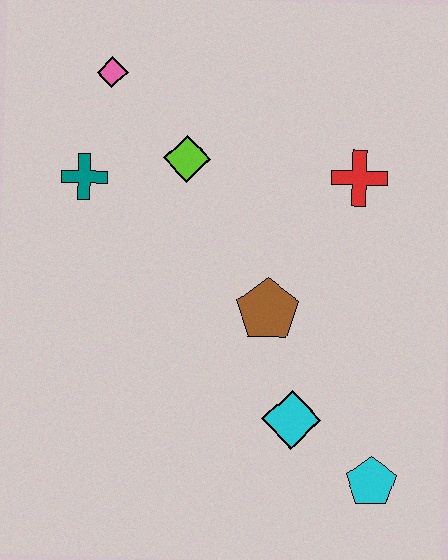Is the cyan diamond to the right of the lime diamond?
Yes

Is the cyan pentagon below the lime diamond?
Yes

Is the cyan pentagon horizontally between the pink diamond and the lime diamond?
No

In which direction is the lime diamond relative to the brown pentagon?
The lime diamond is above the brown pentagon.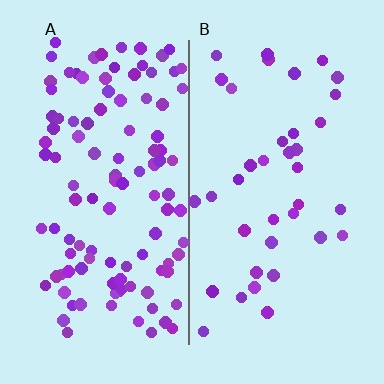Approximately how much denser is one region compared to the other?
Approximately 2.9× — region A over region B.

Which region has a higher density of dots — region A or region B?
A (the left).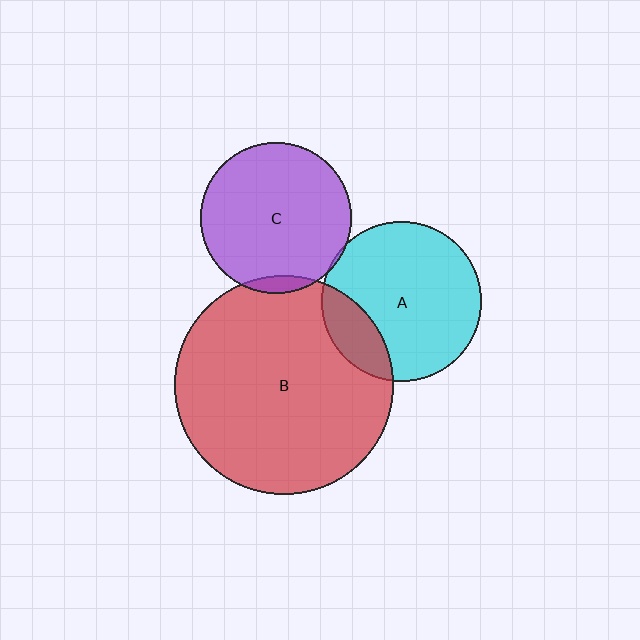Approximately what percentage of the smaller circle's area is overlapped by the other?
Approximately 20%.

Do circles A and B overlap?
Yes.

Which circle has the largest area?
Circle B (red).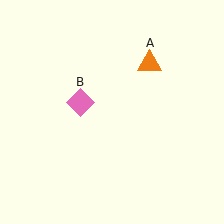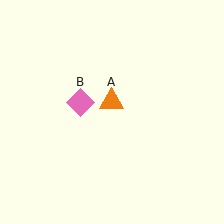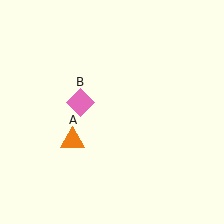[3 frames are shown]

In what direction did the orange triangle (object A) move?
The orange triangle (object A) moved down and to the left.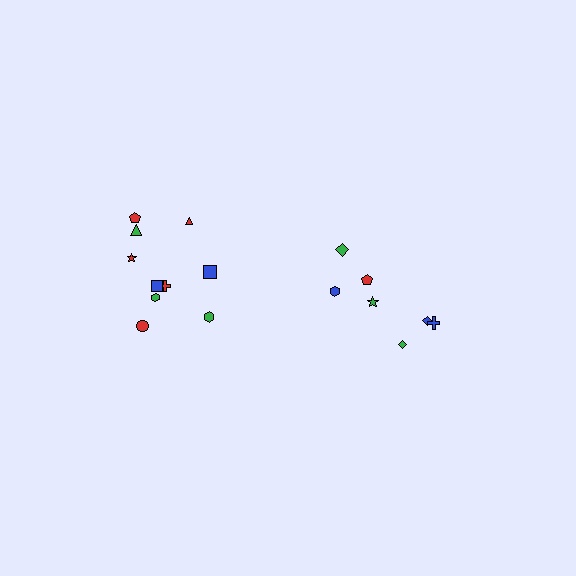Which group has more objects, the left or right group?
The left group.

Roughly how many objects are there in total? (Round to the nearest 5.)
Roughly 15 objects in total.